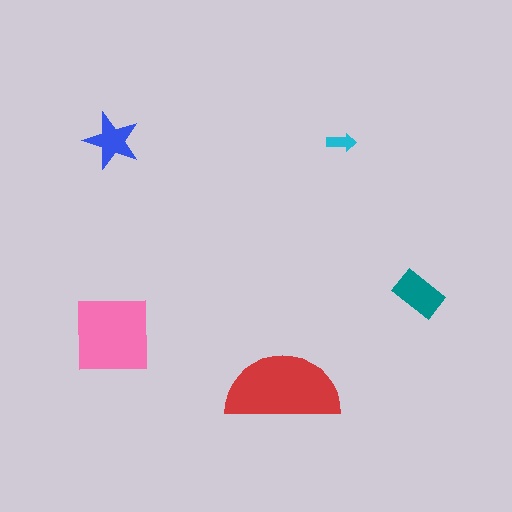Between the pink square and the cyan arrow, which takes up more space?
The pink square.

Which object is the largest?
The red semicircle.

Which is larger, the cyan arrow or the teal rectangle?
The teal rectangle.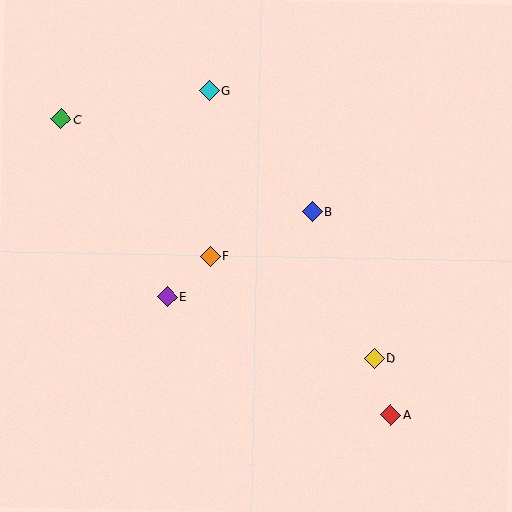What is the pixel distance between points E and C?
The distance between E and C is 207 pixels.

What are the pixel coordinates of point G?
Point G is at (209, 91).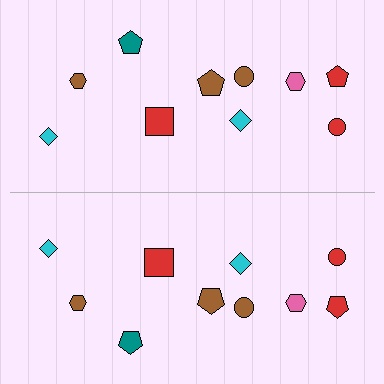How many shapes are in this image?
There are 20 shapes in this image.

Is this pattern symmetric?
Yes, this pattern has bilateral (reflection) symmetry.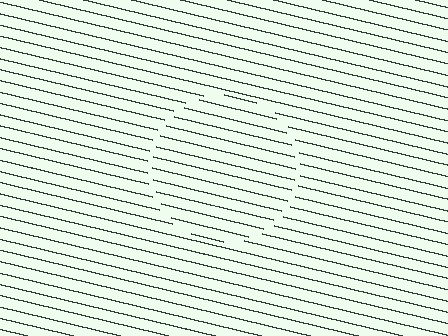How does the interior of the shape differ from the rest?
The interior of the shape contains the same grating, shifted by half a period — the contour is defined by the phase discontinuity where line-ends from the inner and outer gratings abut.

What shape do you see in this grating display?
An illusory circle. The interior of the shape contains the same grating, shifted by half a period — the contour is defined by the phase discontinuity where line-ends from the inner and outer gratings abut.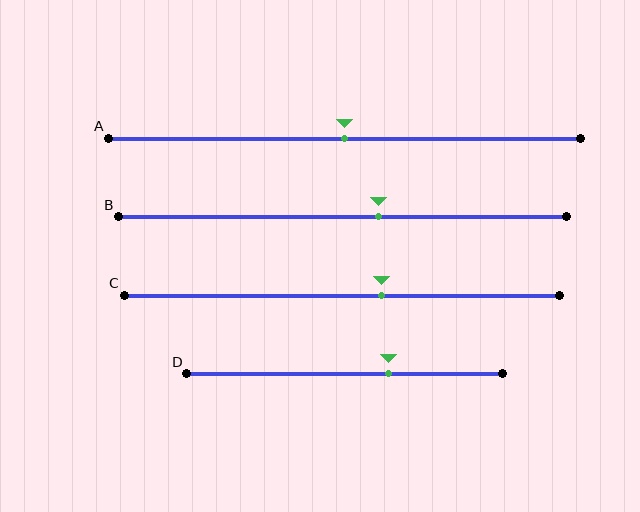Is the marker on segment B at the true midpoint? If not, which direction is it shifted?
No, the marker on segment B is shifted to the right by about 8% of the segment length.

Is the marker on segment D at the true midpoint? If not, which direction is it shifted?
No, the marker on segment D is shifted to the right by about 14% of the segment length.